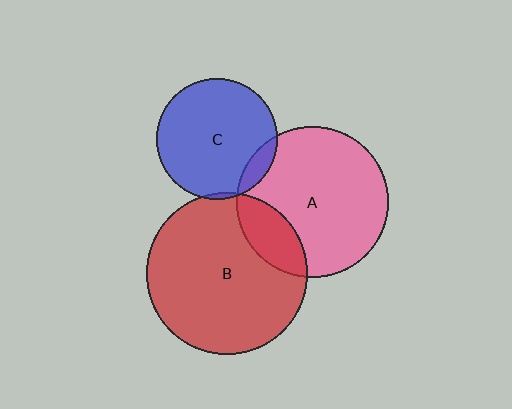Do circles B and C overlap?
Yes.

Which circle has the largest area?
Circle B (red).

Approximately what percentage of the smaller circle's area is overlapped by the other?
Approximately 5%.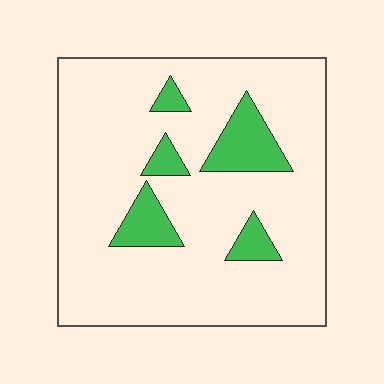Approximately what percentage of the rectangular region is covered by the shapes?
Approximately 15%.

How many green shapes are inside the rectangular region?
5.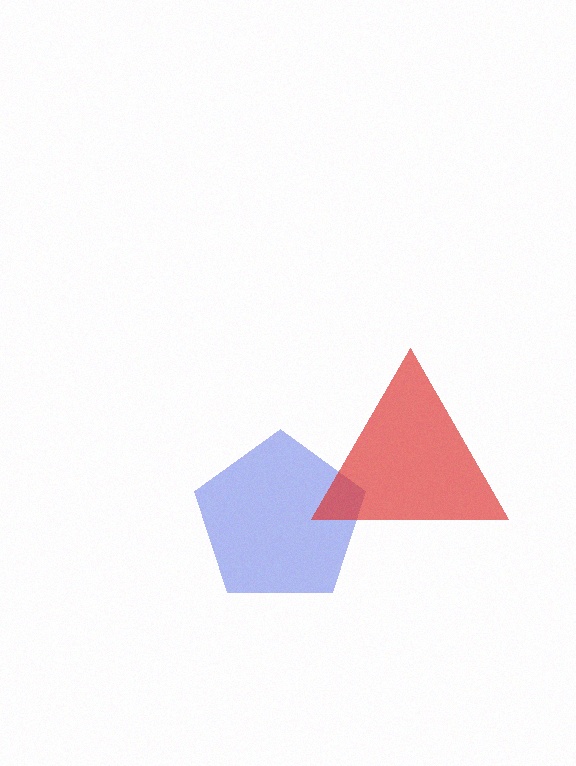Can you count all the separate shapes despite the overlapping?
Yes, there are 2 separate shapes.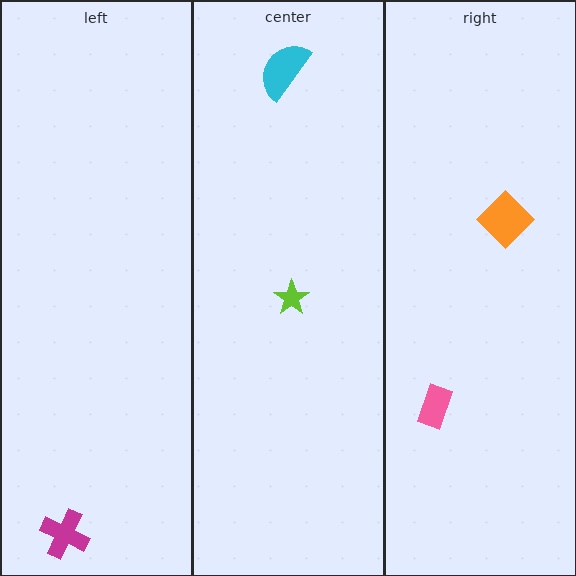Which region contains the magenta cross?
The left region.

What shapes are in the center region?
The cyan semicircle, the lime star.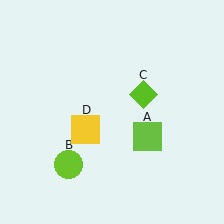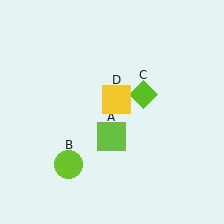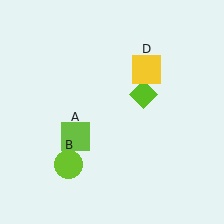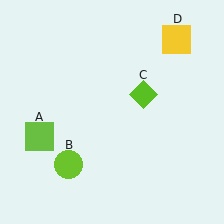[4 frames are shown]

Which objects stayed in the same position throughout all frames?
Lime circle (object B) and lime diamond (object C) remained stationary.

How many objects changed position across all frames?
2 objects changed position: lime square (object A), yellow square (object D).